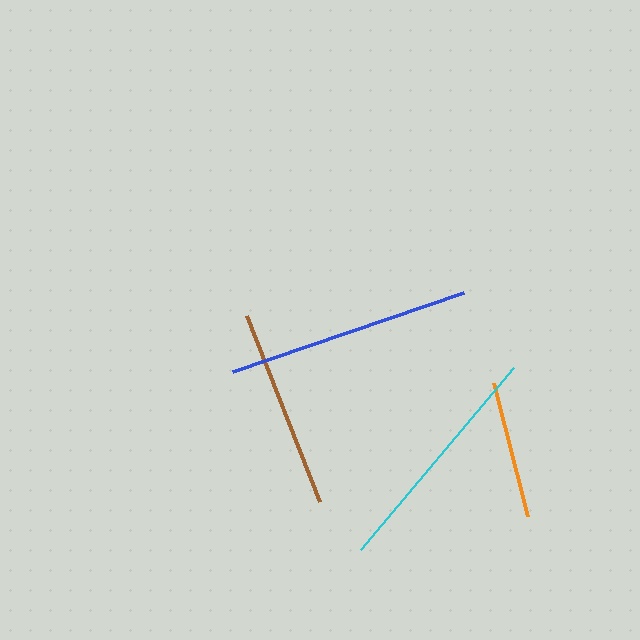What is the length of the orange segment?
The orange segment is approximately 137 pixels long.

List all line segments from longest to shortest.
From longest to shortest: blue, cyan, brown, orange.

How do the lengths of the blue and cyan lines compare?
The blue and cyan lines are approximately the same length.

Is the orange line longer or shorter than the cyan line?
The cyan line is longer than the orange line.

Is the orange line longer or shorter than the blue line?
The blue line is longer than the orange line.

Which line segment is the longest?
The blue line is the longest at approximately 244 pixels.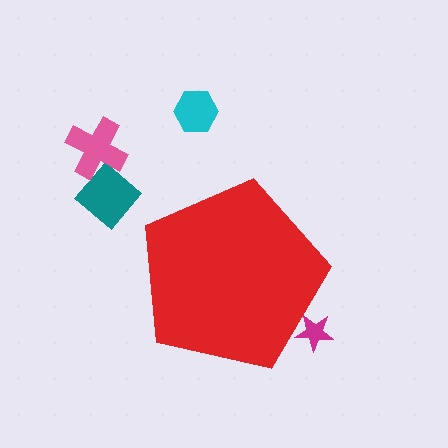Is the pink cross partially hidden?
No, the pink cross is fully visible.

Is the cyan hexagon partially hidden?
No, the cyan hexagon is fully visible.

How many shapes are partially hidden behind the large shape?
1 shape is partially hidden.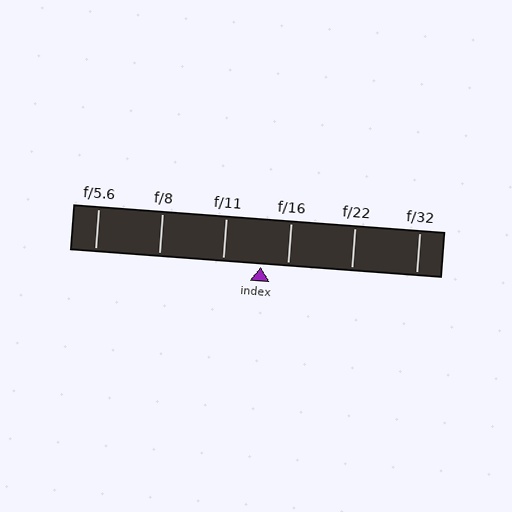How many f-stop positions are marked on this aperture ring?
There are 6 f-stop positions marked.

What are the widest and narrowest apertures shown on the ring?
The widest aperture shown is f/5.6 and the narrowest is f/32.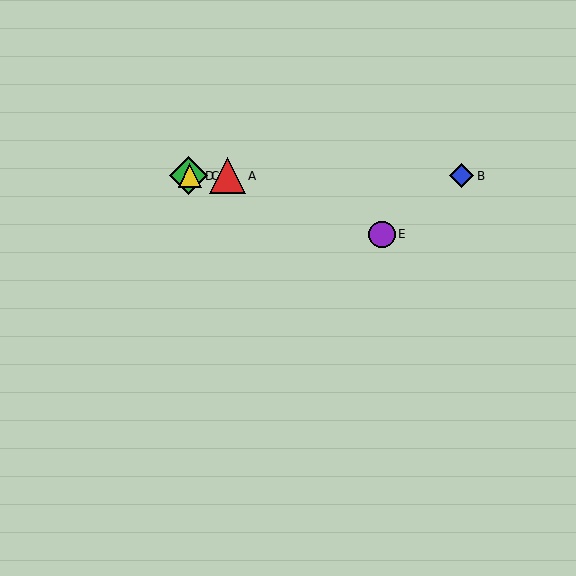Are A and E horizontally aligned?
No, A is at y≈176 and E is at y≈234.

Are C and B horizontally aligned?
Yes, both are at y≈176.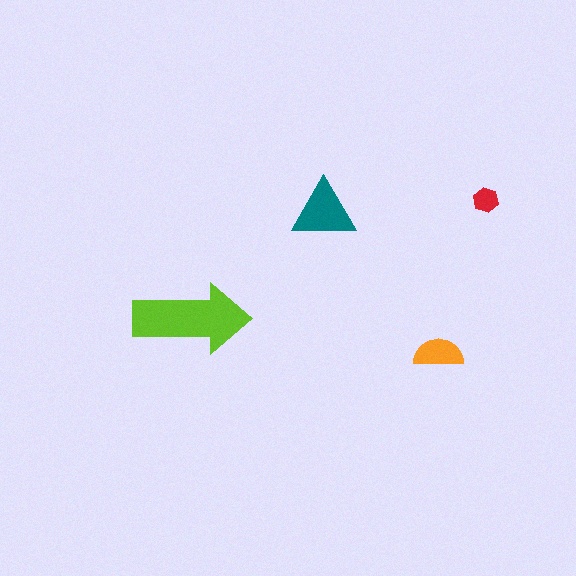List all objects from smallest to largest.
The red hexagon, the orange semicircle, the teal triangle, the lime arrow.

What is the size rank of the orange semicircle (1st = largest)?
3rd.